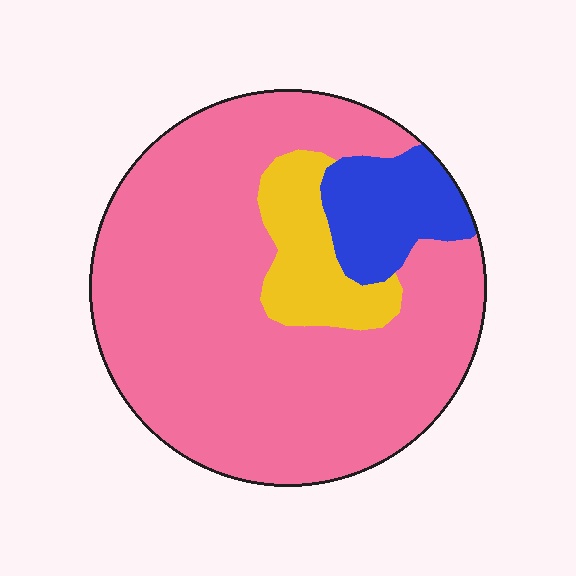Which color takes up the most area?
Pink, at roughly 75%.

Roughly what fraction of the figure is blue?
Blue covers 12% of the figure.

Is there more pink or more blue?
Pink.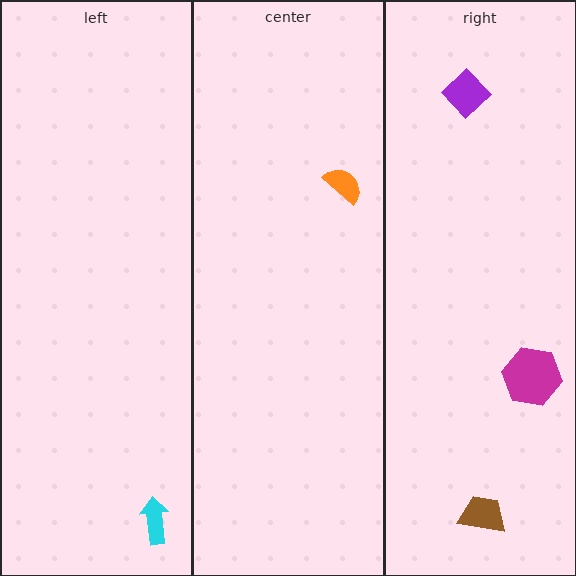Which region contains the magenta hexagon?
The right region.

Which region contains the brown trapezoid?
The right region.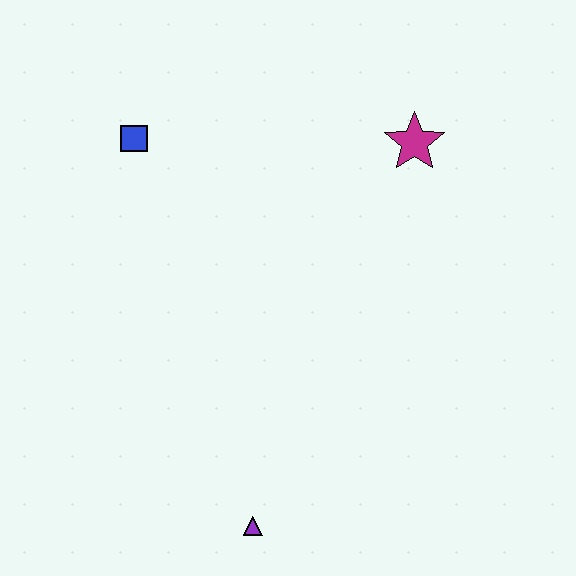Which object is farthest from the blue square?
The purple triangle is farthest from the blue square.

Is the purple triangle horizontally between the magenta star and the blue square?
Yes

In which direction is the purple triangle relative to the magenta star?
The purple triangle is below the magenta star.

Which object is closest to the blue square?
The magenta star is closest to the blue square.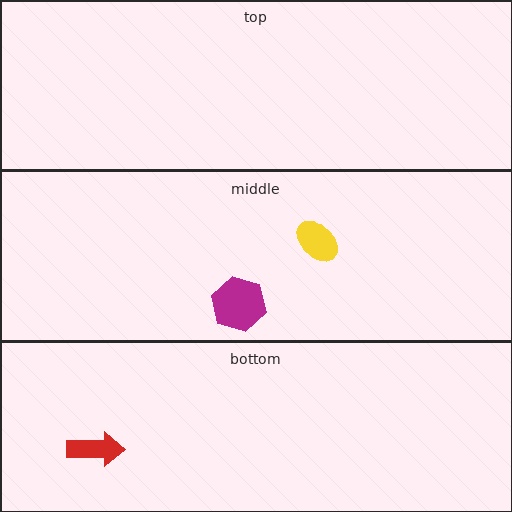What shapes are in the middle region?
The magenta hexagon, the yellow ellipse.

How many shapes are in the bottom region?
1.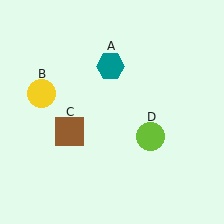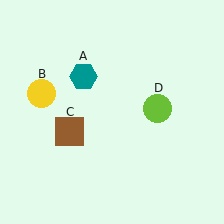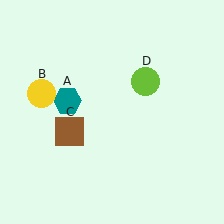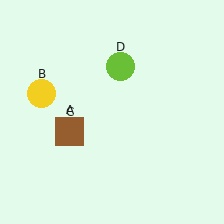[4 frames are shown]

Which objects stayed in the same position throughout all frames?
Yellow circle (object B) and brown square (object C) remained stationary.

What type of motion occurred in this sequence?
The teal hexagon (object A), lime circle (object D) rotated counterclockwise around the center of the scene.